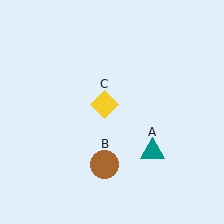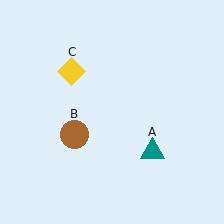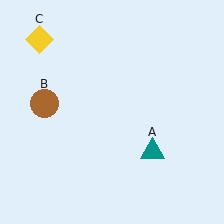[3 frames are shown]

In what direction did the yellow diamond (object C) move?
The yellow diamond (object C) moved up and to the left.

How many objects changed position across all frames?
2 objects changed position: brown circle (object B), yellow diamond (object C).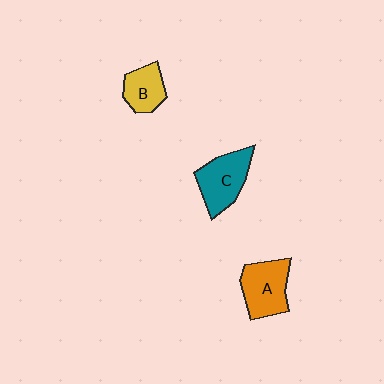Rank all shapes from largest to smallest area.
From largest to smallest: C (teal), A (orange), B (yellow).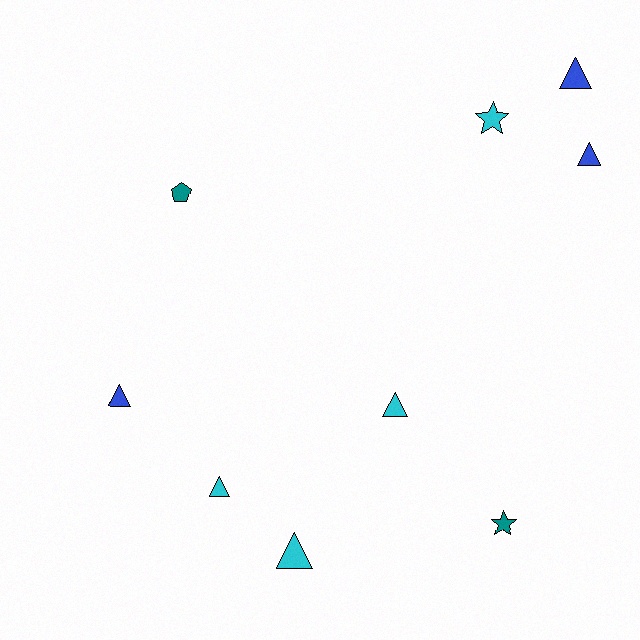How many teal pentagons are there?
There is 1 teal pentagon.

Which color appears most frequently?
Cyan, with 4 objects.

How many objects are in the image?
There are 9 objects.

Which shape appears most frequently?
Triangle, with 6 objects.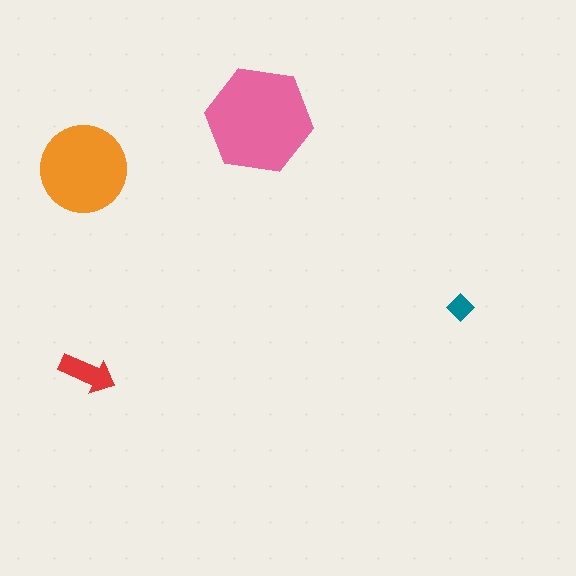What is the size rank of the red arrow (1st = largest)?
3rd.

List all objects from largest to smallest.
The pink hexagon, the orange circle, the red arrow, the teal diamond.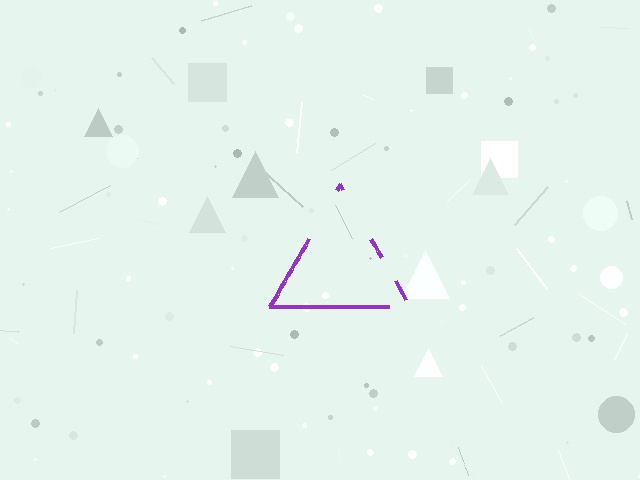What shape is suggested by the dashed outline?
The dashed outline suggests a triangle.